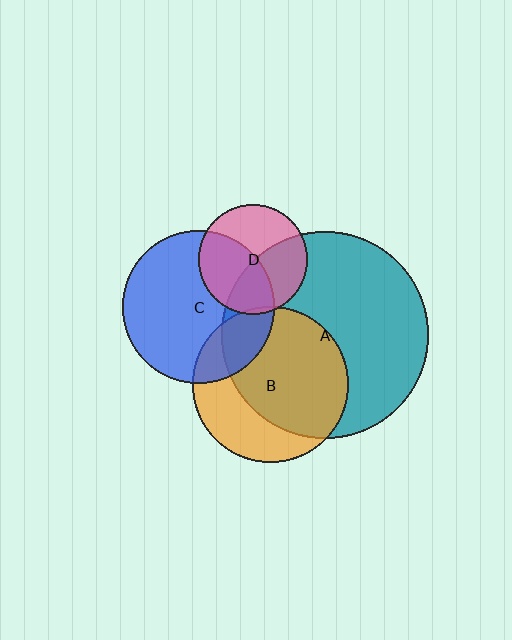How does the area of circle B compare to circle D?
Approximately 2.0 times.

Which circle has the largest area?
Circle A (teal).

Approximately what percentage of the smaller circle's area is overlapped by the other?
Approximately 25%.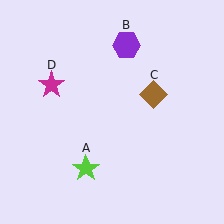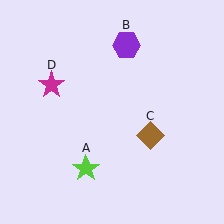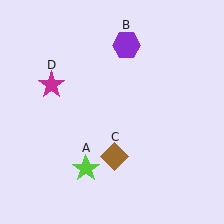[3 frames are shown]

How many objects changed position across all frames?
1 object changed position: brown diamond (object C).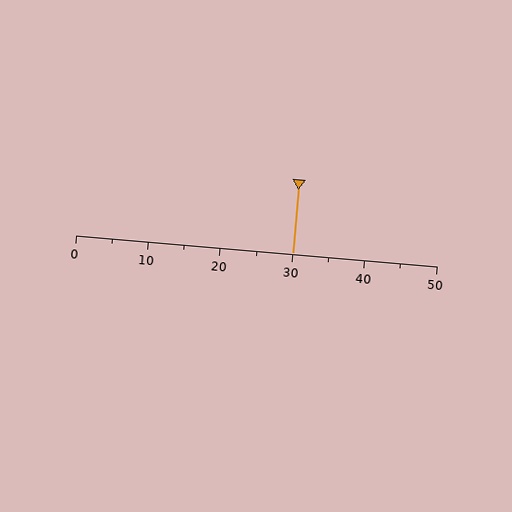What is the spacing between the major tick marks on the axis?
The major ticks are spaced 10 apart.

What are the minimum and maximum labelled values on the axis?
The axis runs from 0 to 50.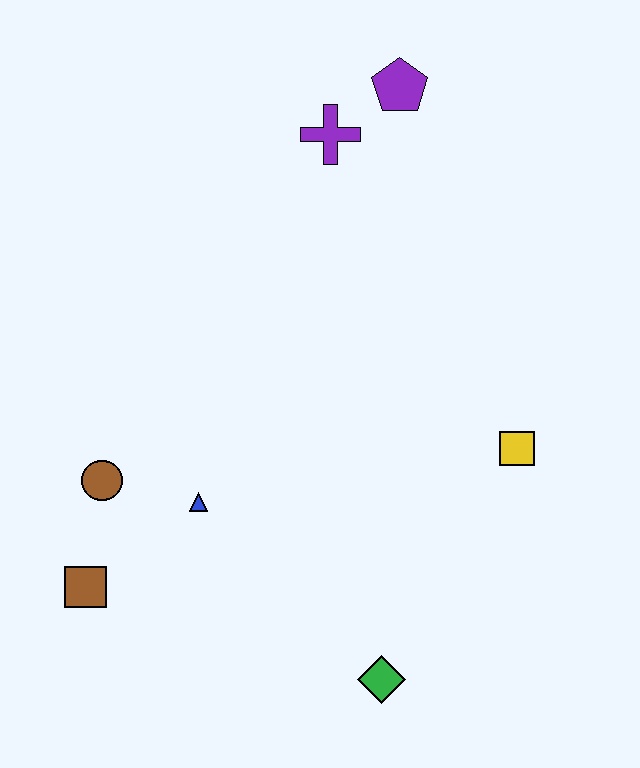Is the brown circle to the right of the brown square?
Yes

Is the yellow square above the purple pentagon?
No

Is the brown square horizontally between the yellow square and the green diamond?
No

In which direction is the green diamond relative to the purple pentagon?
The green diamond is below the purple pentagon.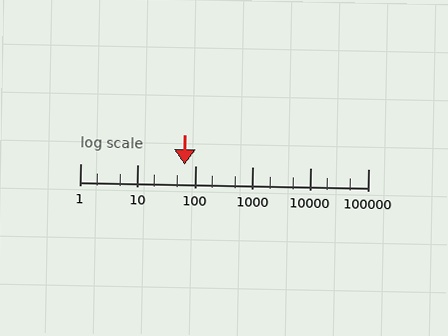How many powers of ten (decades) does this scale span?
The scale spans 5 decades, from 1 to 100000.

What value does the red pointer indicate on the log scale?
The pointer indicates approximately 65.